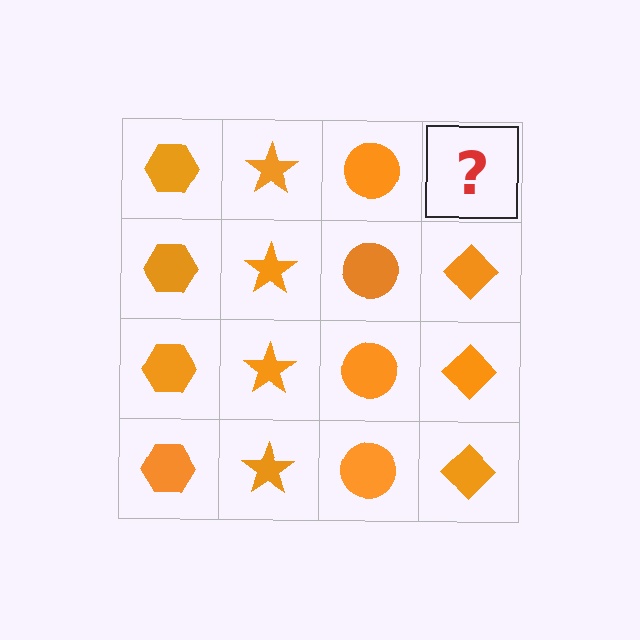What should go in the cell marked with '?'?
The missing cell should contain an orange diamond.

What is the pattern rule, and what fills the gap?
The rule is that each column has a consistent shape. The gap should be filled with an orange diamond.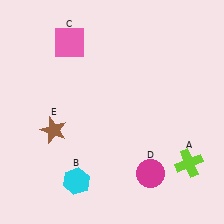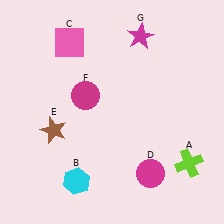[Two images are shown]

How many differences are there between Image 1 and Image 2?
There are 2 differences between the two images.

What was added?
A magenta circle (F), a magenta star (G) were added in Image 2.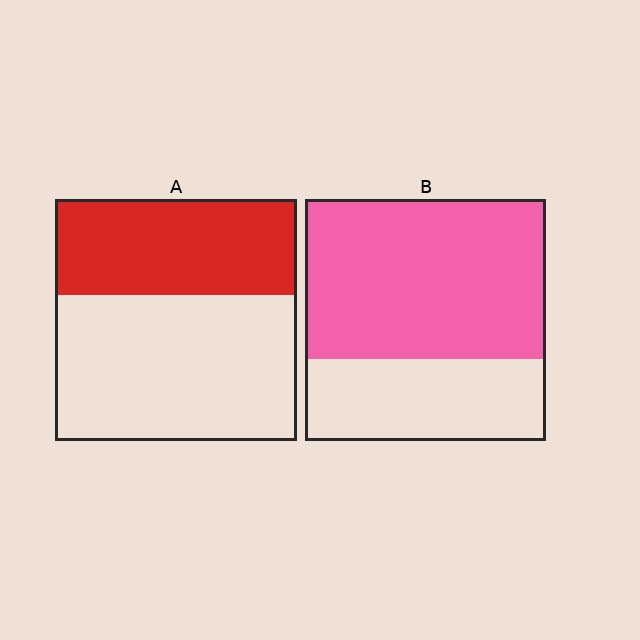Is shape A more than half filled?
No.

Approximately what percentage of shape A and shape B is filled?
A is approximately 40% and B is approximately 65%.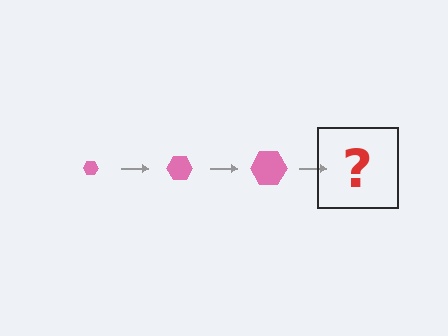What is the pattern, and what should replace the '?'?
The pattern is that the hexagon gets progressively larger each step. The '?' should be a pink hexagon, larger than the previous one.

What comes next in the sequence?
The next element should be a pink hexagon, larger than the previous one.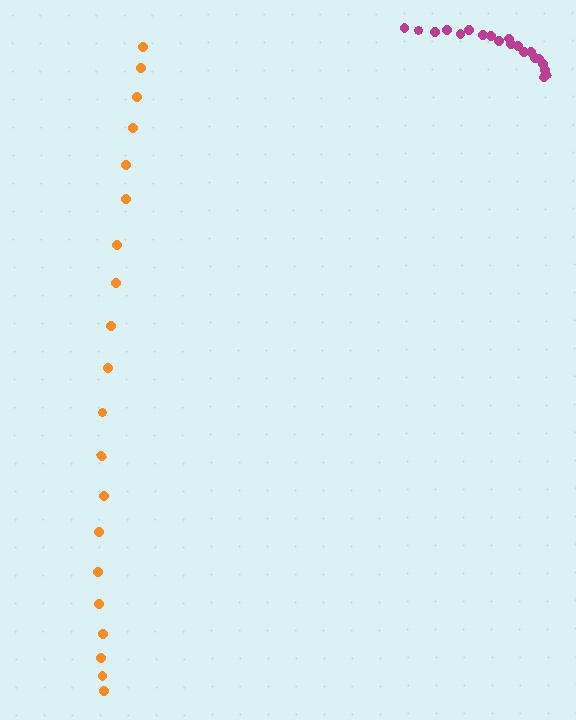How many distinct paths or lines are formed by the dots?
There are 2 distinct paths.